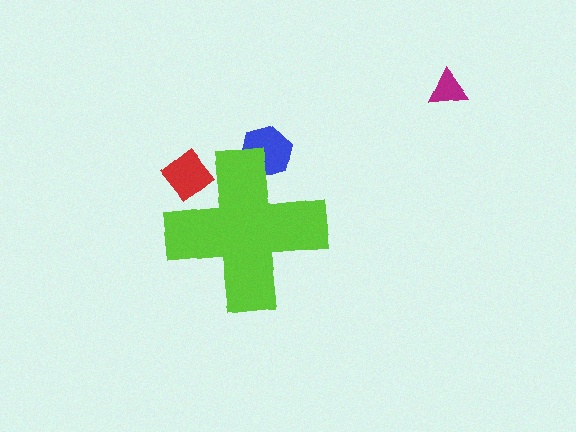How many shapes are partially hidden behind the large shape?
2 shapes are partially hidden.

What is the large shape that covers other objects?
A lime cross.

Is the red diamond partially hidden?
Yes, the red diamond is partially hidden behind the lime cross.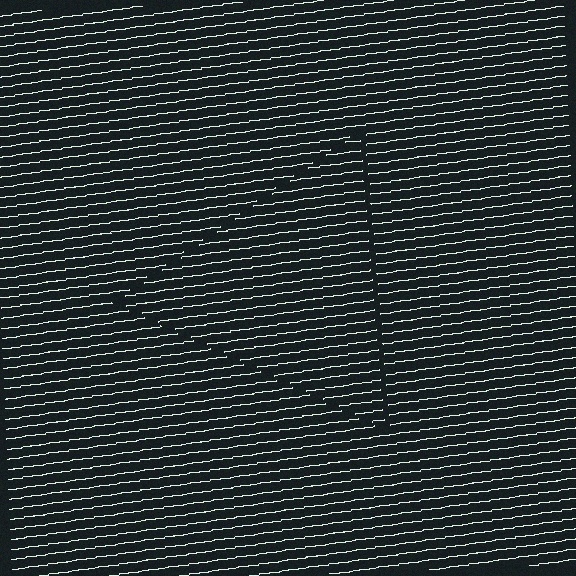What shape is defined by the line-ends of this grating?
An illusory triangle. The interior of the shape contains the same grating, shifted by half a period — the contour is defined by the phase discontinuity where line-ends from the inner and outer gratings abut.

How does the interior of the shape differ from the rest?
The interior of the shape contains the same grating, shifted by half a period — the contour is defined by the phase discontinuity where line-ends from the inner and outer gratings abut.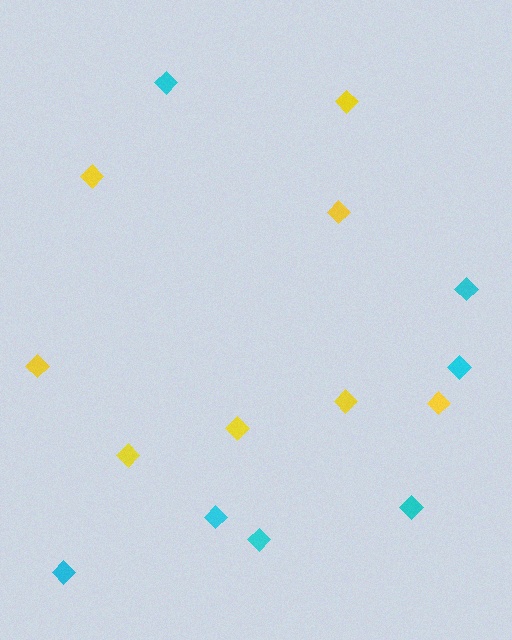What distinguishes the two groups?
There are 2 groups: one group of yellow diamonds (8) and one group of cyan diamonds (7).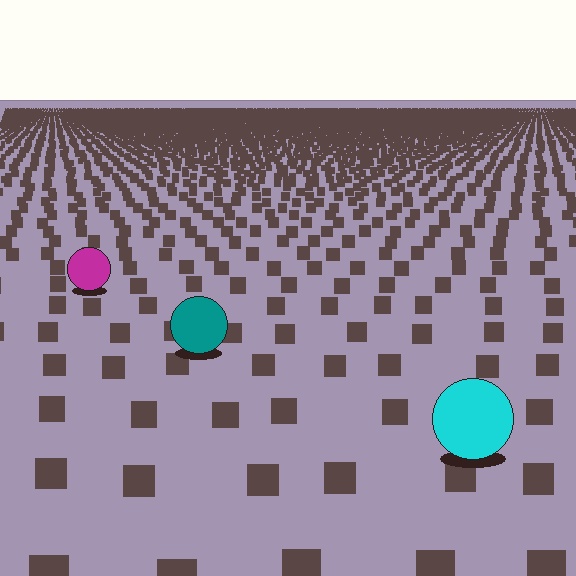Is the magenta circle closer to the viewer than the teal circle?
No. The teal circle is closer — you can tell from the texture gradient: the ground texture is coarser near it.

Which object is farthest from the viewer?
The magenta circle is farthest from the viewer. It appears smaller and the ground texture around it is denser.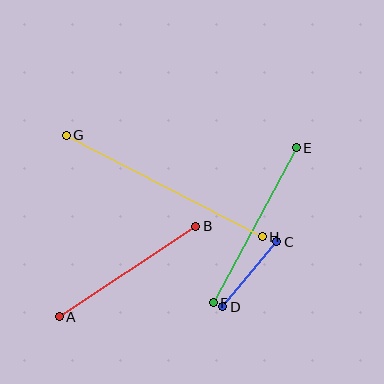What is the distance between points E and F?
The distance is approximately 175 pixels.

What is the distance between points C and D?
The distance is approximately 84 pixels.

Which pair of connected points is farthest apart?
Points G and H are farthest apart.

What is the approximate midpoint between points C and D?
The midpoint is at approximately (250, 274) pixels.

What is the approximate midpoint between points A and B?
The midpoint is at approximately (127, 271) pixels.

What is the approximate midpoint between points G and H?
The midpoint is at approximately (164, 186) pixels.